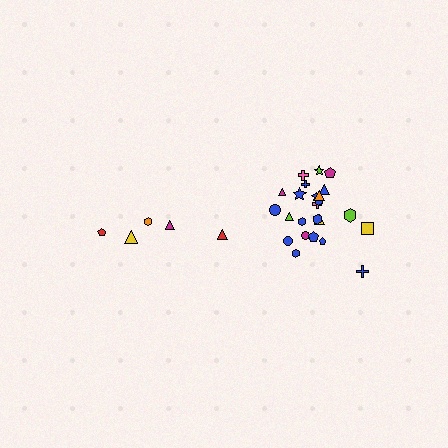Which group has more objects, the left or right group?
The right group.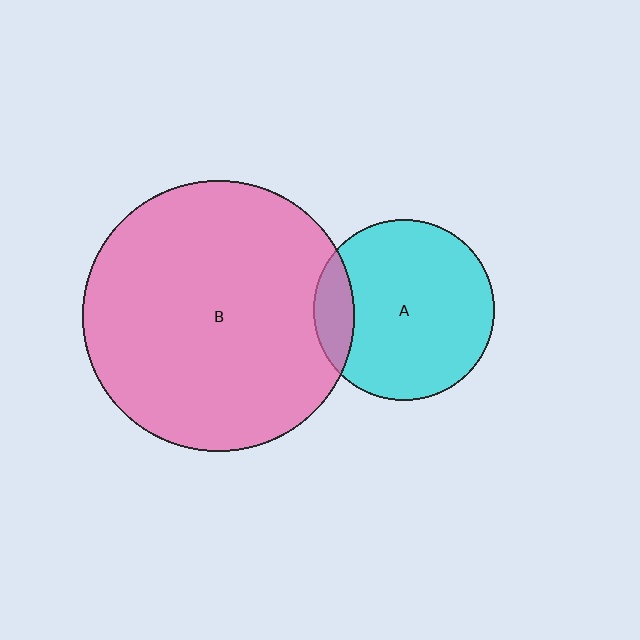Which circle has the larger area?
Circle B (pink).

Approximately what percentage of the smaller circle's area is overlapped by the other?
Approximately 15%.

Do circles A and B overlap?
Yes.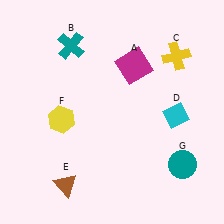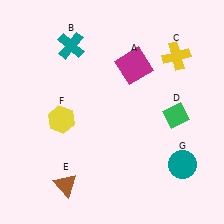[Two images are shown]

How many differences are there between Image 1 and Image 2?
There is 1 difference between the two images.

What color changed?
The diamond (D) changed from cyan in Image 1 to green in Image 2.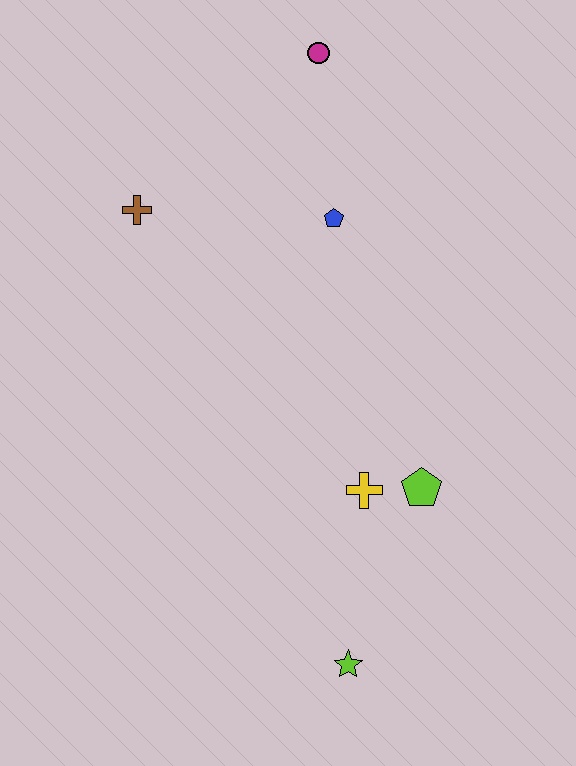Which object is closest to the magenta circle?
The blue pentagon is closest to the magenta circle.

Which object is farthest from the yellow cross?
The magenta circle is farthest from the yellow cross.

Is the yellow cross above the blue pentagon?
No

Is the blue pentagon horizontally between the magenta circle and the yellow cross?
Yes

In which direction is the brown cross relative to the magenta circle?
The brown cross is to the left of the magenta circle.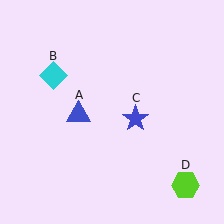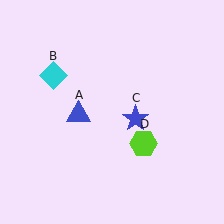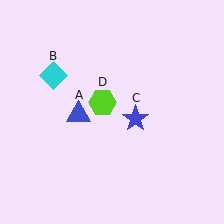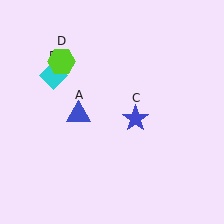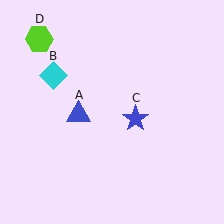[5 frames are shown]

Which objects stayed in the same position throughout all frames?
Blue triangle (object A) and cyan diamond (object B) and blue star (object C) remained stationary.